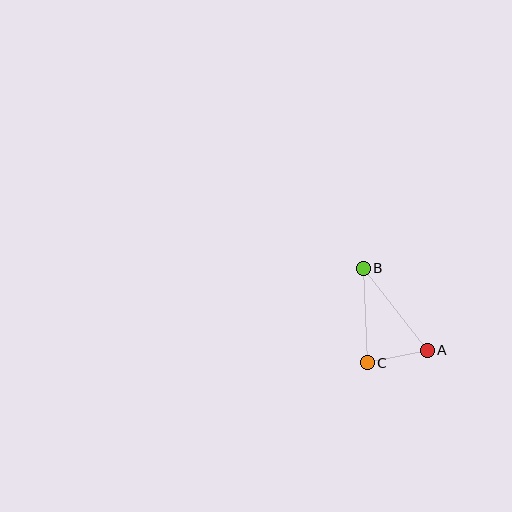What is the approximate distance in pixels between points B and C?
The distance between B and C is approximately 94 pixels.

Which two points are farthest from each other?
Points A and B are farthest from each other.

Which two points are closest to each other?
Points A and C are closest to each other.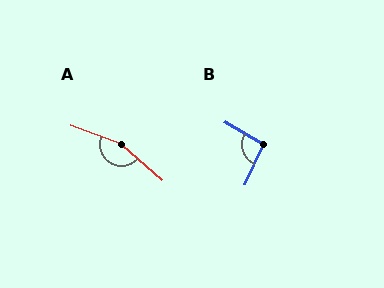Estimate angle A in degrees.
Approximately 158 degrees.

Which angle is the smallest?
B, at approximately 96 degrees.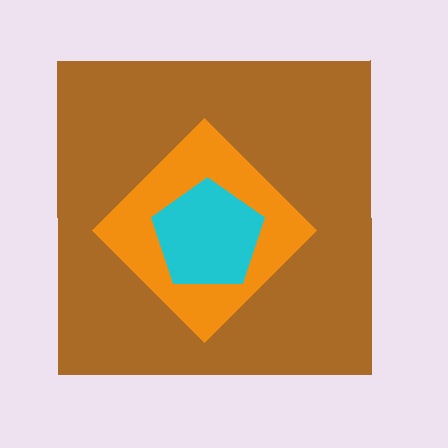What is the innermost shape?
The cyan pentagon.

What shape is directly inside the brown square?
The orange diamond.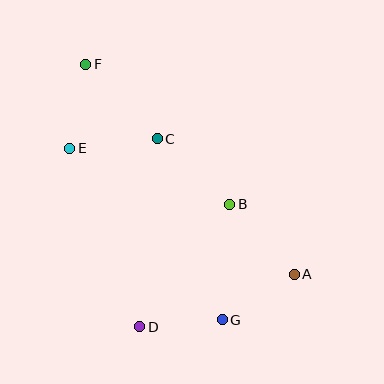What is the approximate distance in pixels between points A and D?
The distance between A and D is approximately 163 pixels.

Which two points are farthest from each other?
Points A and F are farthest from each other.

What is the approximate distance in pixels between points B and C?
The distance between B and C is approximately 98 pixels.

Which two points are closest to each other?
Points D and G are closest to each other.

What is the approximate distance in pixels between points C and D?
The distance between C and D is approximately 189 pixels.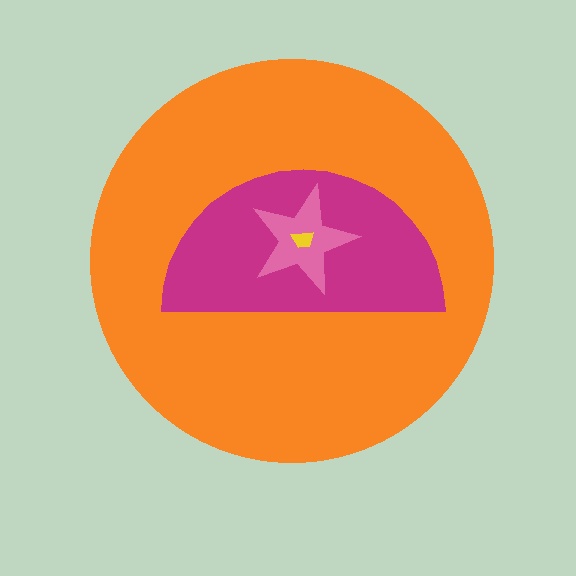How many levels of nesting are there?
4.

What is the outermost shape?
The orange circle.